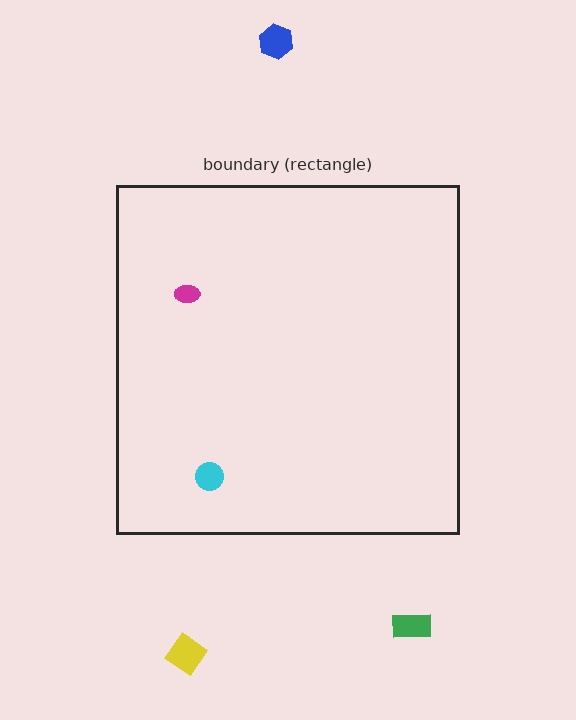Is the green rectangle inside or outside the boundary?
Outside.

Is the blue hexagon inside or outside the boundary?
Outside.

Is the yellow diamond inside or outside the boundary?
Outside.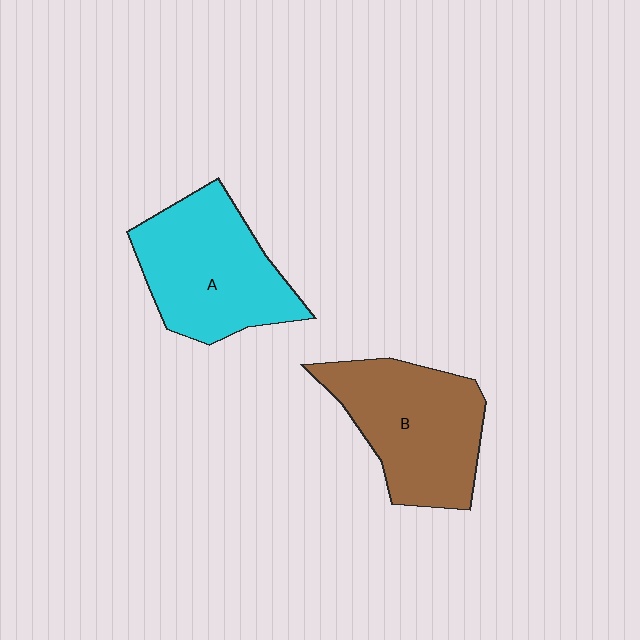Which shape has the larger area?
Shape A (cyan).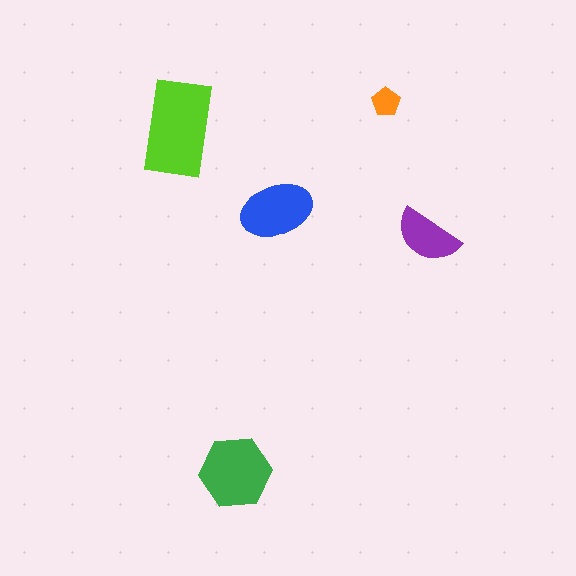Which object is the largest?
The lime rectangle.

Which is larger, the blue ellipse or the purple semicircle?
The blue ellipse.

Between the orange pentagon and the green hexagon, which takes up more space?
The green hexagon.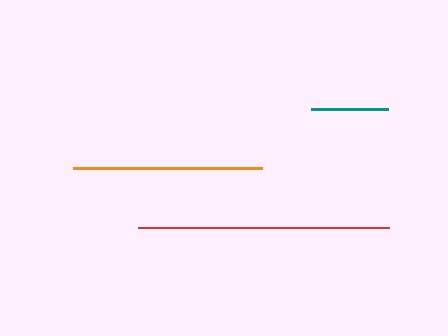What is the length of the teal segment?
The teal segment is approximately 77 pixels long.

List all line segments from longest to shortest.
From longest to shortest: red, orange, teal.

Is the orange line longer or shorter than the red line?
The red line is longer than the orange line.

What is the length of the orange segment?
The orange segment is approximately 190 pixels long.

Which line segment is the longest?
The red line is the longest at approximately 251 pixels.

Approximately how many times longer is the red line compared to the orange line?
The red line is approximately 1.3 times the length of the orange line.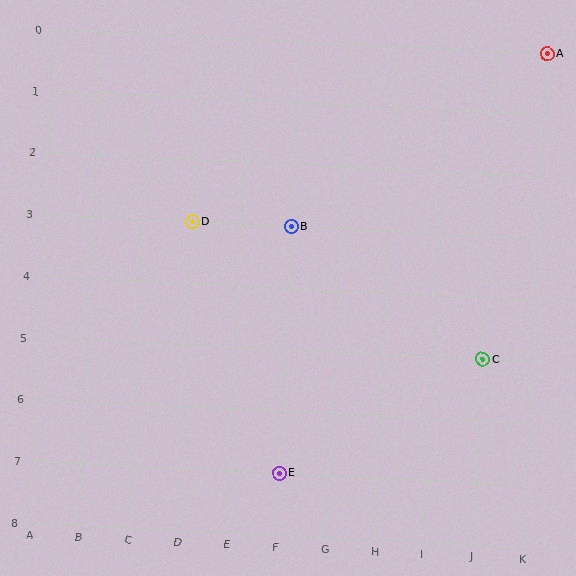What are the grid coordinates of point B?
Point B is at grid coordinates (F, 3).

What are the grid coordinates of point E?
Point E is at grid coordinates (F, 7).